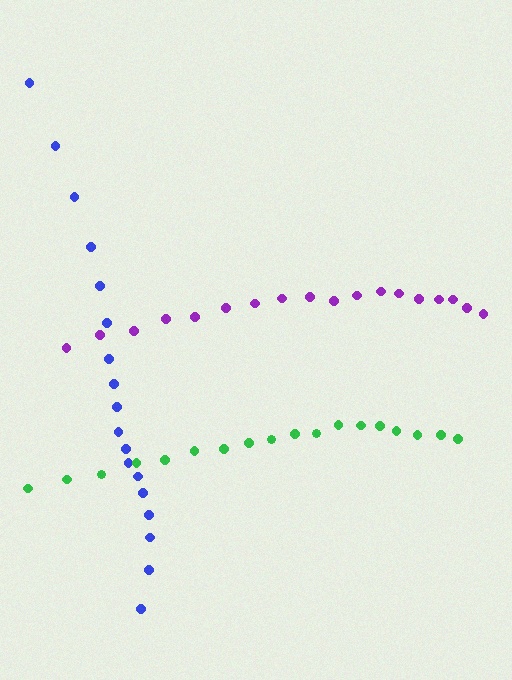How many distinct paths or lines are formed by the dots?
There are 3 distinct paths.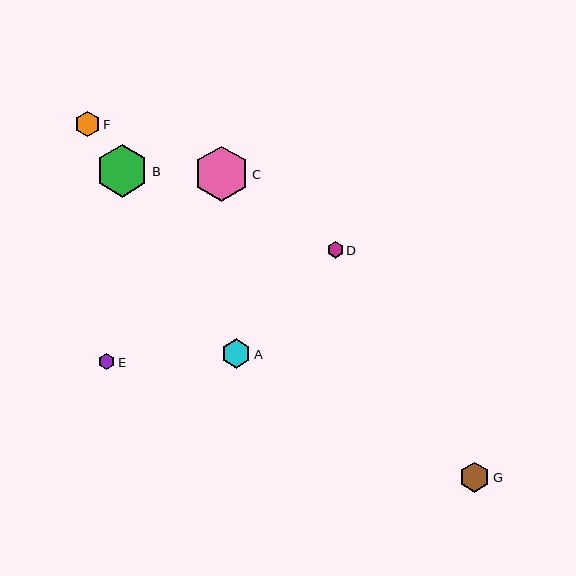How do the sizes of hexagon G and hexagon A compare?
Hexagon G and hexagon A are approximately the same size.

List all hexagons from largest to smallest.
From largest to smallest: C, B, G, A, F, E, D.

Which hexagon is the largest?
Hexagon C is the largest with a size of approximately 55 pixels.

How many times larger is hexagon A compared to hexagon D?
Hexagon A is approximately 1.8 times the size of hexagon D.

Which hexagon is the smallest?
Hexagon D is the smallest with a size of approximately 16 pixels.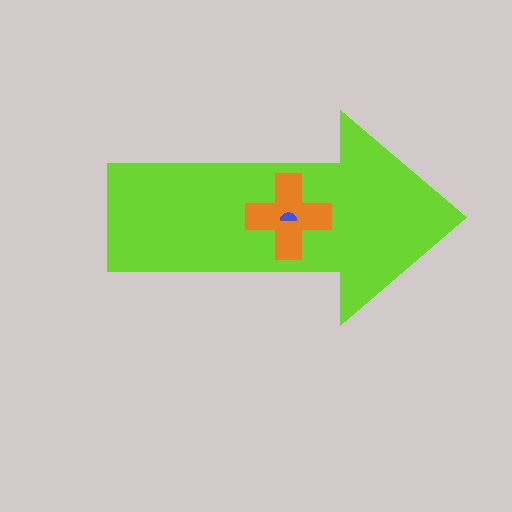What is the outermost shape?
The lime arrow.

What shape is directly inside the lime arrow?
The orange cross.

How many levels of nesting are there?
3.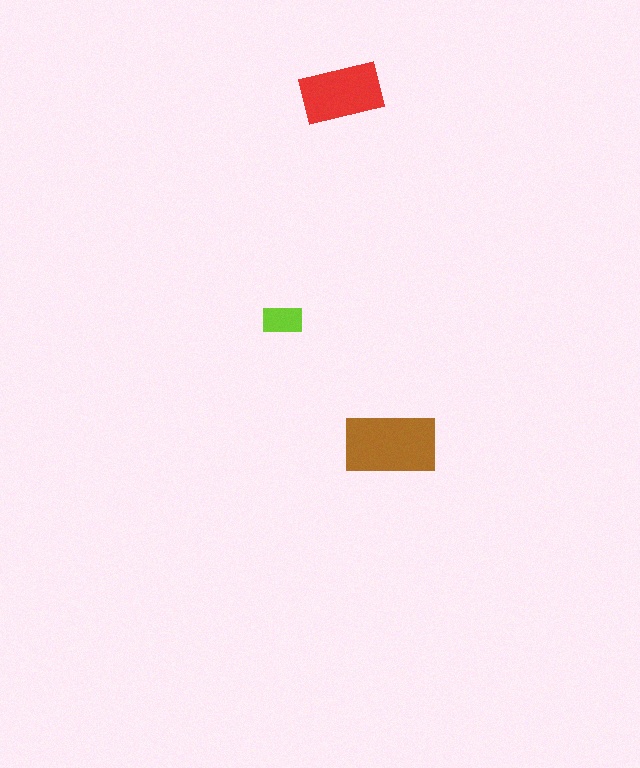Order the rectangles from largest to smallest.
the brown one, the red one, the lime one.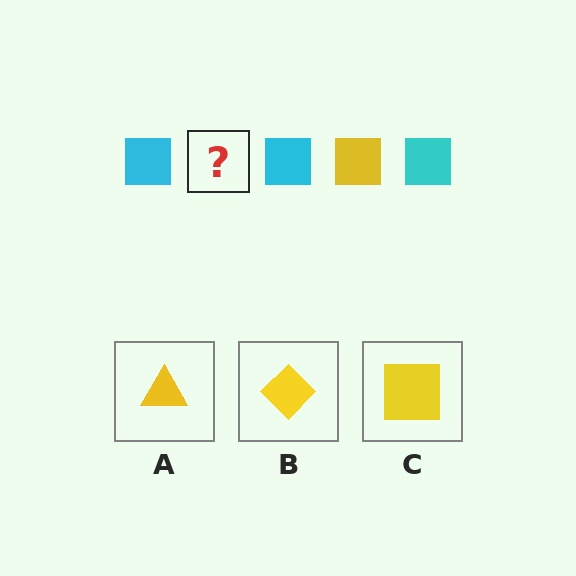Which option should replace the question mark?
Option C.